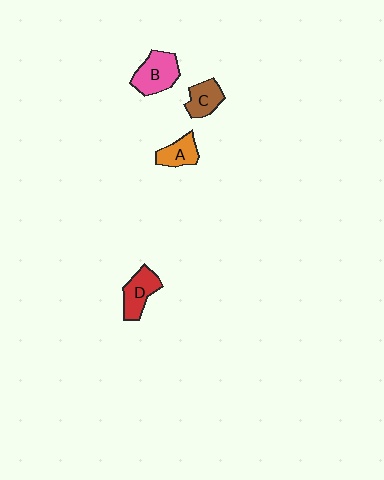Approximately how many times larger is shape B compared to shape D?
Approximately 1.2 times.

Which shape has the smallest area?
Shape A (orange).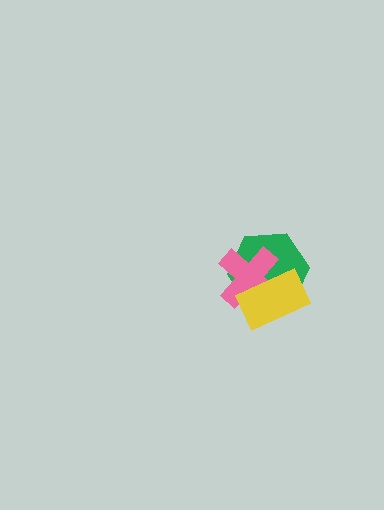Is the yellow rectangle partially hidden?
No, no other shape covers it.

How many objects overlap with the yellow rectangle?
2 objects overlap with the yellow rectangle.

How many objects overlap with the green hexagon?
2 objects overlap with the green hexagon.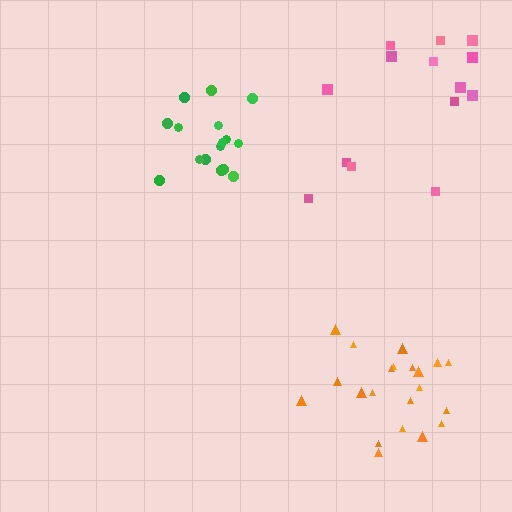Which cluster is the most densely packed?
Green.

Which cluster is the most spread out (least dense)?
Pink.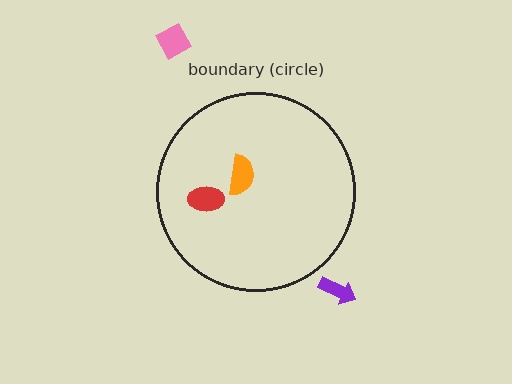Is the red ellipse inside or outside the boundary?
Inside.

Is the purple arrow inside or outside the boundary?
Outside.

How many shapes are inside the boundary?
2 inside, 2 outside.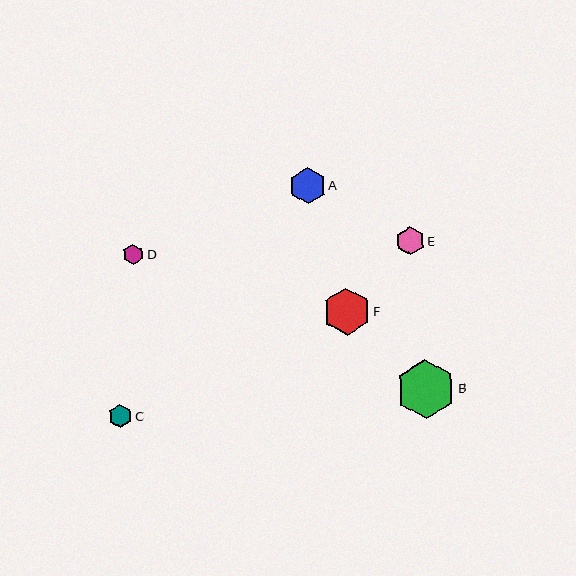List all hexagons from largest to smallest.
From largest to smallest: B, F, A, E, C, D.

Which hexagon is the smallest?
Hexagon D is the smallest with a size of approximately 20 pixels.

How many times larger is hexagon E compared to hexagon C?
Hexagon E is approximately 1.2 times the size of hexagon C.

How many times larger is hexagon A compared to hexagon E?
Hexagon A is approximately 1.3 times the size of hexagon E.